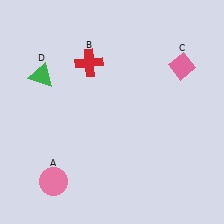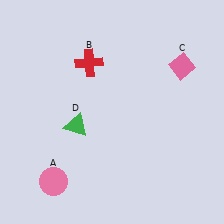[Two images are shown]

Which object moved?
The green triangle (D) moved down.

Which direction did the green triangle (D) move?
The green triangle (D) moved down.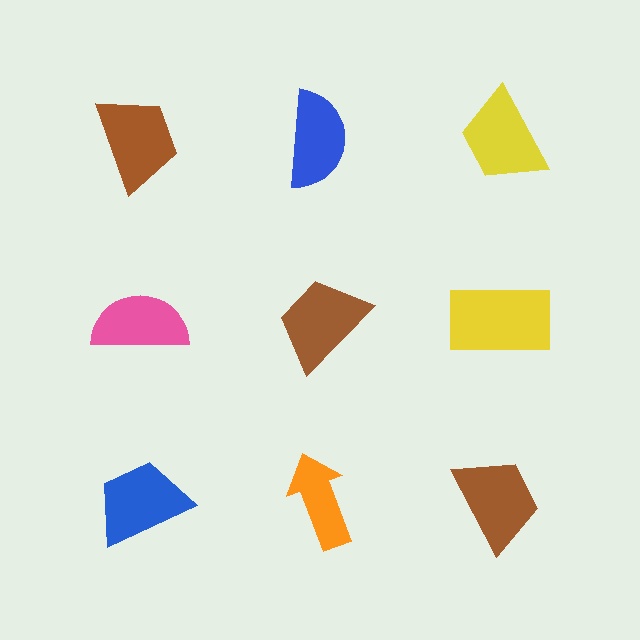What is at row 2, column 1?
A pink semicircle.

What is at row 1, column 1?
A brown trapezoid.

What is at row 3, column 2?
An orange arrow.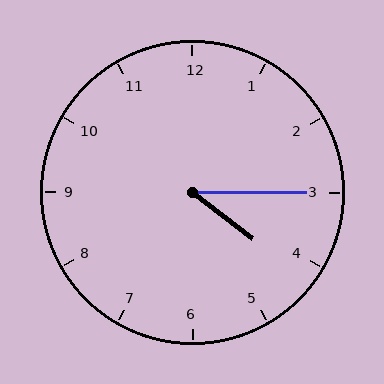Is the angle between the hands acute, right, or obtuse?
It is acute.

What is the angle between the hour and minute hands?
Approximately 38 degrees.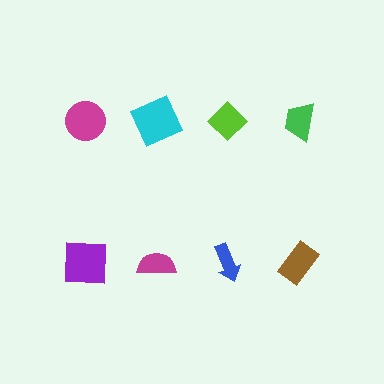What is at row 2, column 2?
A magenta semicircle.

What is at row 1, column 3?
A lime diamond.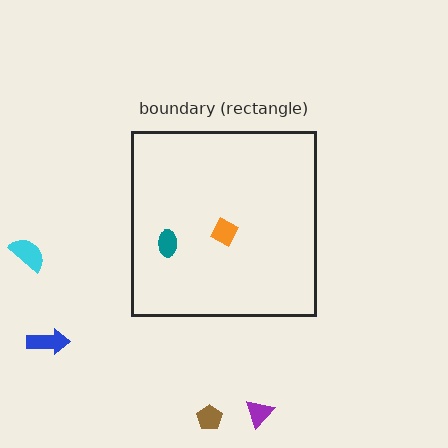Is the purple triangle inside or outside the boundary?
Outside.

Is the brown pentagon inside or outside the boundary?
Outside.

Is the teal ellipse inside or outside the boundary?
Inside.